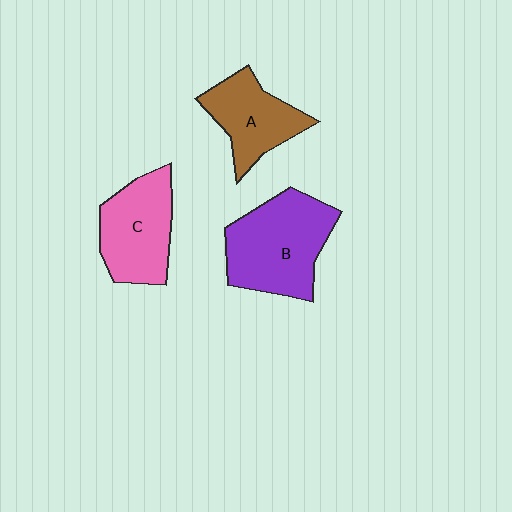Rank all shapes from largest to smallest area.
From largest to smallest: B (purple), C (pink), A (brown).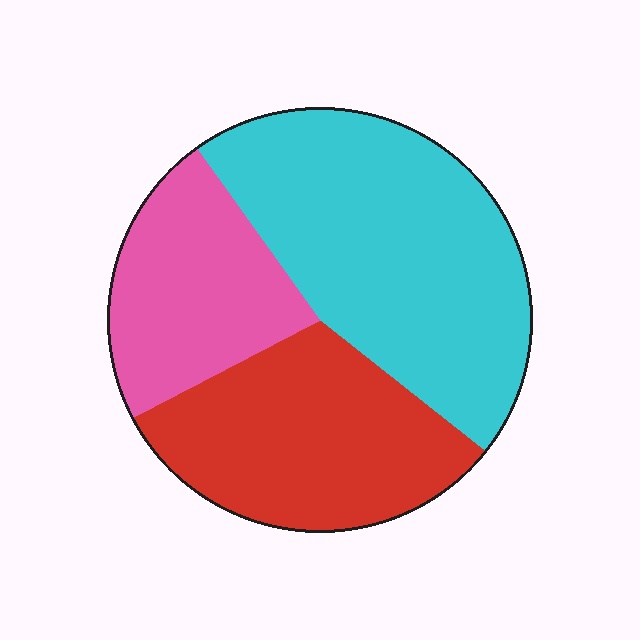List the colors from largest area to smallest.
From largest to smallest: cyan, red, pink.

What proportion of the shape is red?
Red covers around 30% of the shape.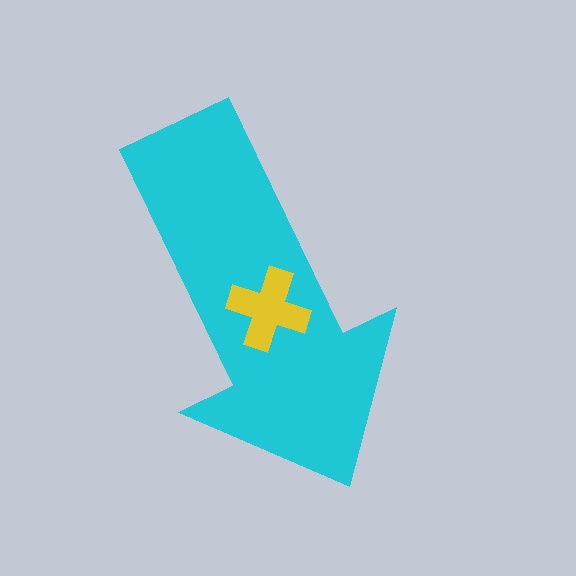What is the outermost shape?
The cyan arrow.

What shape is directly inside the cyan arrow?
The yellow cross.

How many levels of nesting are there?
2.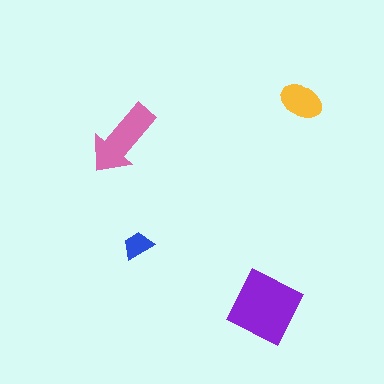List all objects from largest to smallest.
The purple diamond, the pink arrow, the yellow ellipse, the blue trapezoid.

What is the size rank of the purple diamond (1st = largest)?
1st.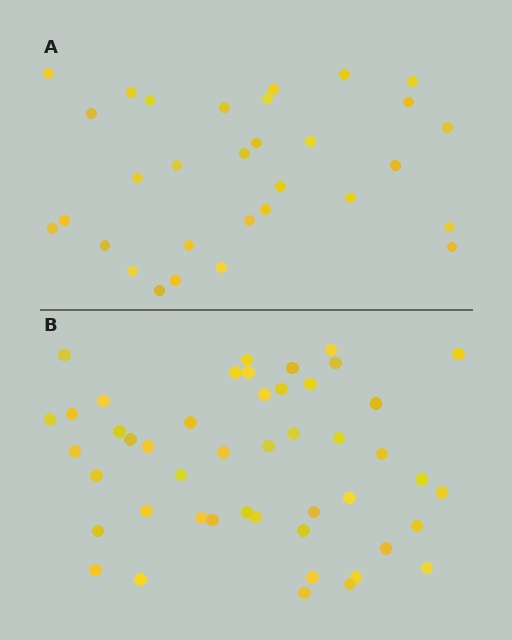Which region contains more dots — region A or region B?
Region B (the bottom region) has more dots.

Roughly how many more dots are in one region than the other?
Region B has approximately 15 more dots than region A.